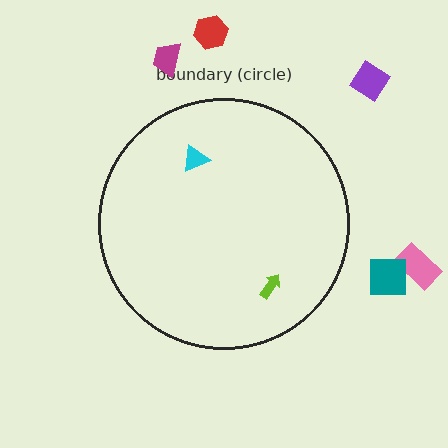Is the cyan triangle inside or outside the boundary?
Inside.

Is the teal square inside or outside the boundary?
Outside.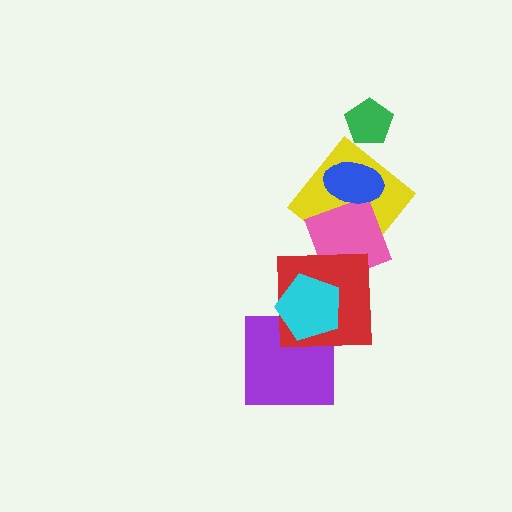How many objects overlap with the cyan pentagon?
2 objects overlap with the cyan pentagon.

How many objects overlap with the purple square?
2 objects overlap with the purple square.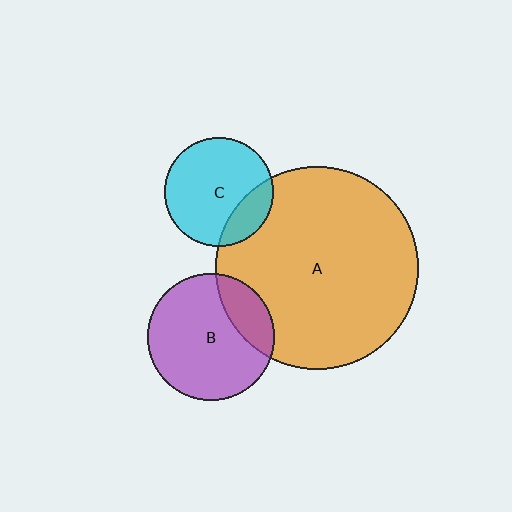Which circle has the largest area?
Circle A (orange).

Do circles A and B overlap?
Yes.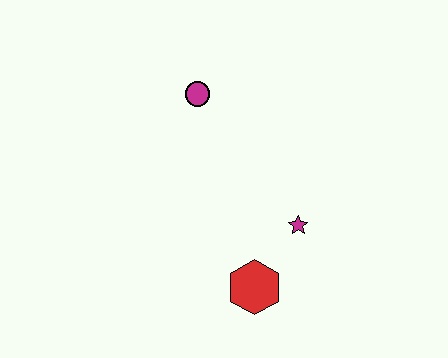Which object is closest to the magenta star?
The red hexagon is closest to the magenta star.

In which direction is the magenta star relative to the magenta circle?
The magenta star is below the magenta circle.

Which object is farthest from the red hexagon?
The magenta circle is farthest from the red hexagon.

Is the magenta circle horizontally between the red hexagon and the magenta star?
No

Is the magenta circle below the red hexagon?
No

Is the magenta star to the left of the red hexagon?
No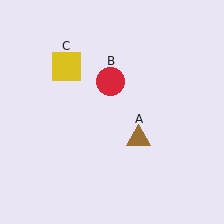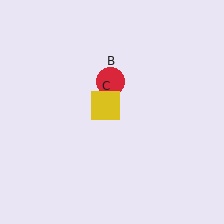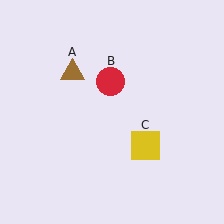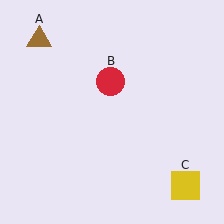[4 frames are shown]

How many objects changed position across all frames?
2 objects changed position: brown triangle (object A), yellow square (object C).